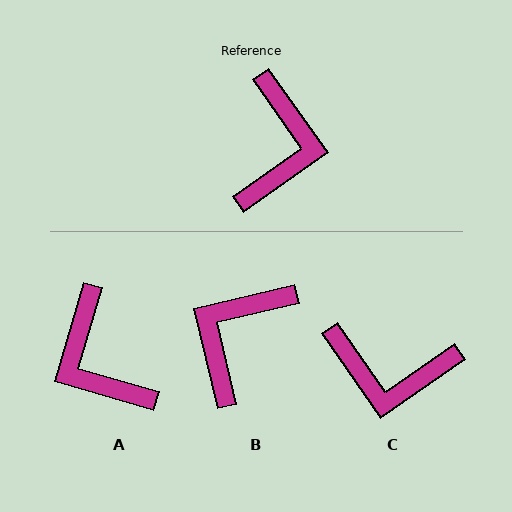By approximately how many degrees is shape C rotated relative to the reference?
Approximately 91 degrees clockwise.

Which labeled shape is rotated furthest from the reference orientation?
B, about 158 degrees away.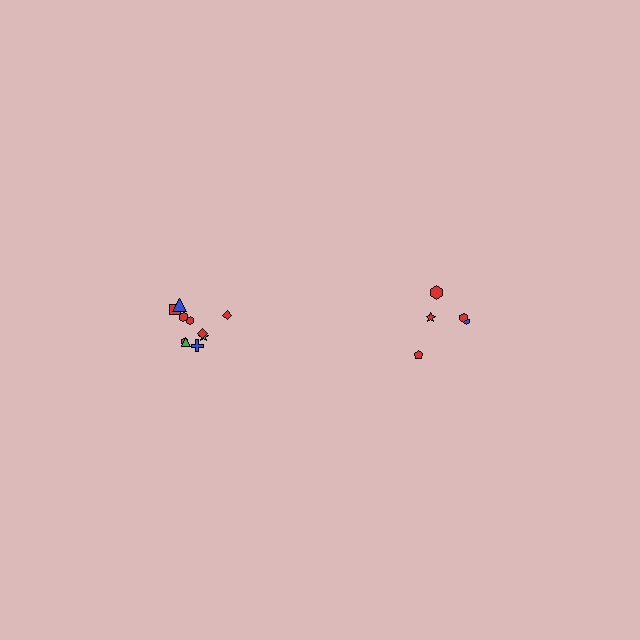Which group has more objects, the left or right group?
The left group.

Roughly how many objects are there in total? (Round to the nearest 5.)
Roughly 15 objects in total.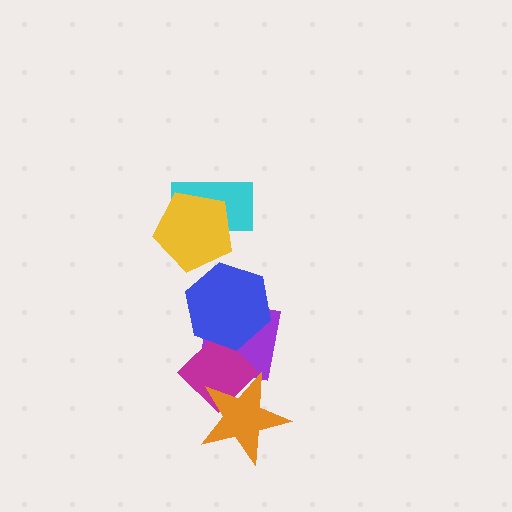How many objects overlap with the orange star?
2 objects overlap with the orange star.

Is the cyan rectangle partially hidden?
Yes, it is partially covered by another shape.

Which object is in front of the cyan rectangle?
The yellow pentagon is in front of the cyan rectangle.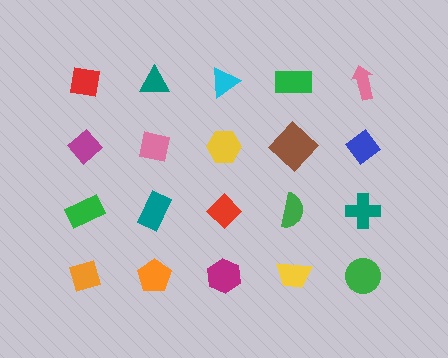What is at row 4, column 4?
A yellow trapezoid.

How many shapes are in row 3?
5 shapes.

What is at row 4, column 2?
An orange pentagon.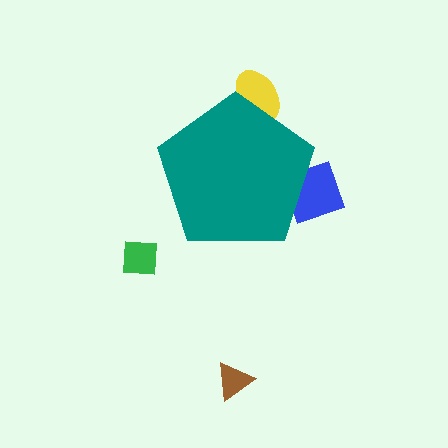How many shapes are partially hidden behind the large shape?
2 shapes are partially hidden.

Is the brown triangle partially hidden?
No, the brown triangle is fully visible.